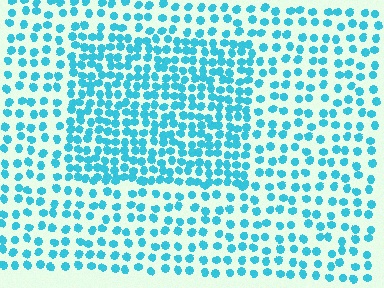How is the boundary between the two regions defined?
The boundary is defined by a change in element density (approximately 1.8x ratio). All elements are the same color, size, and shape.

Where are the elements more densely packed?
The elements are more densely packed inside the rectangle boundary.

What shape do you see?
I see a rectangle.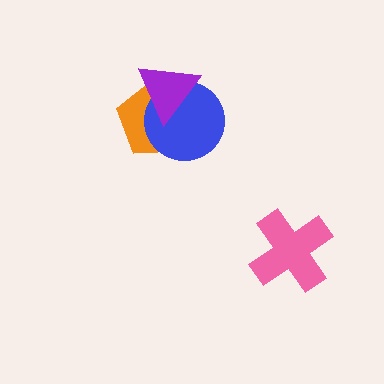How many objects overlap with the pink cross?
0 objects overlap with the pink cross.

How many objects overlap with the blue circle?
2 objects overlap with the blue circle.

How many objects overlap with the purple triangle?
2 objects overlap with the purple triangle.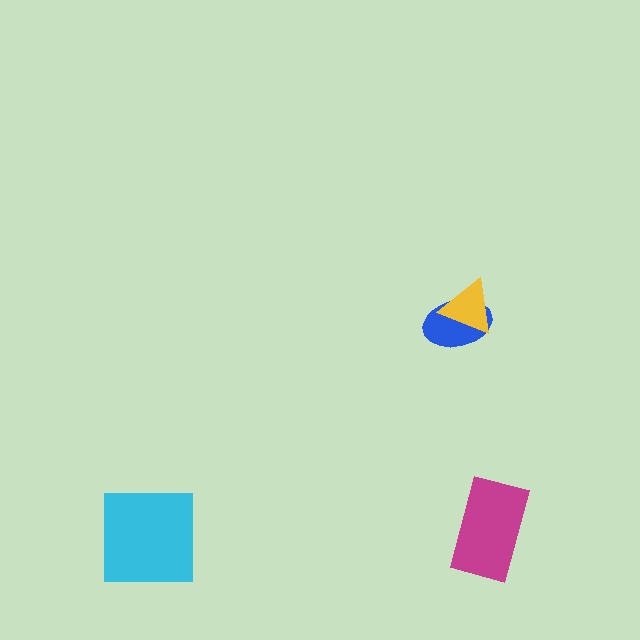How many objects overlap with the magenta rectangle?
0 objects overlap with the magenta rectangle.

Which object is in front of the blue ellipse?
The yellow triangle is in front of the blue ellipse.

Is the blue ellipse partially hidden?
Yes, it is partially covered by another shape.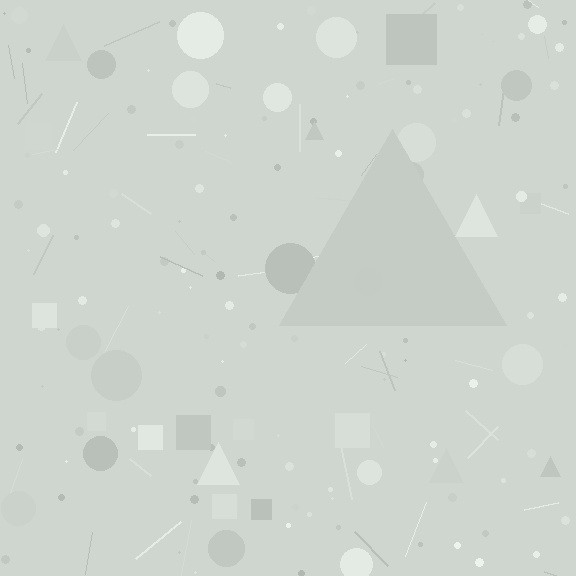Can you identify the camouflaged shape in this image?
The camouflaged shape is a triangle.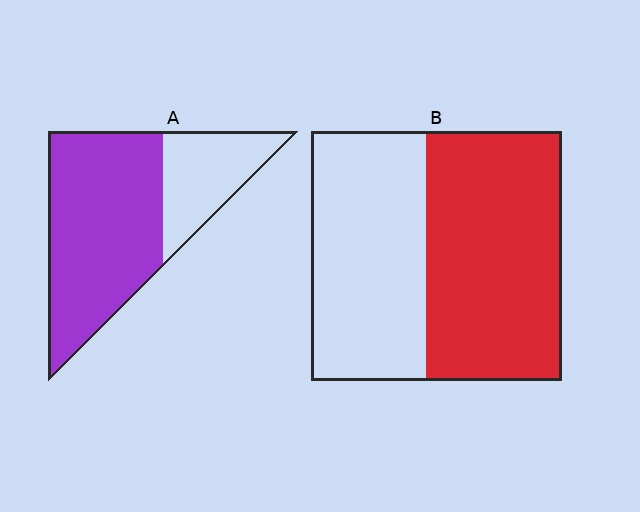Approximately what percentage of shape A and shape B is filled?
A is approximately 70% and B is approximately 55%.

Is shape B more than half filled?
Yes.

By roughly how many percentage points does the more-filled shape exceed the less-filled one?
By roughly 15 percentage points (A over B).